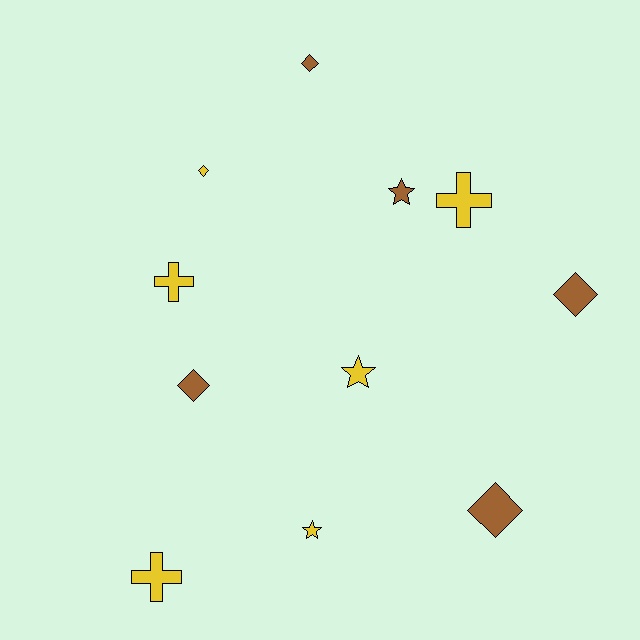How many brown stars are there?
There is 1 brown star.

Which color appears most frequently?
Yellow, with 6 objects.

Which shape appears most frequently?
Diamond, with 5 objects.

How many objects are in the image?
There are 11 objects.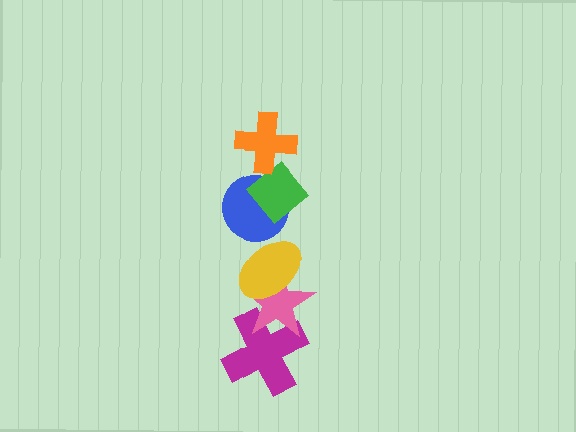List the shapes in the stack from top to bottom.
From top to bottom: the orange cross, the green diamond, the blue circle, the yellow ellipse, the pink star, the magenta cross.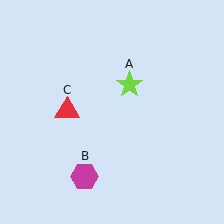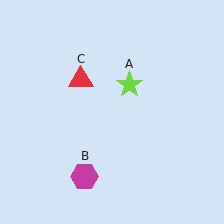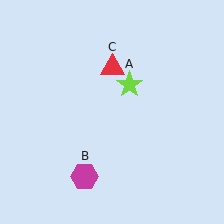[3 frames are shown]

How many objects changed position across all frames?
1 object changed position: red triangle (object C).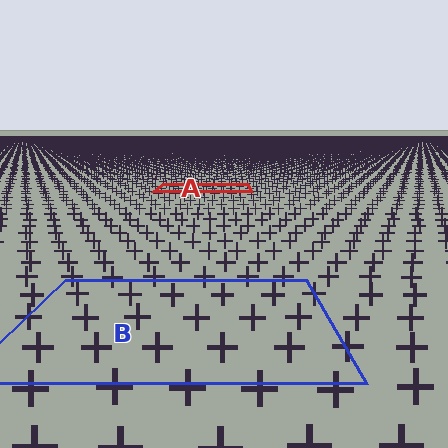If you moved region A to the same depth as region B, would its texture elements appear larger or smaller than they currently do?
They would appear larger. At a closer depth, the same texture elements are projected at a bigger on-screen size.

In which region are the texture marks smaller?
The texture marks are smaller in region A, because it is farther away.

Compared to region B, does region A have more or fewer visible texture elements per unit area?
Region A has more texture elements per unit area — they are packed more densely because it is farther away.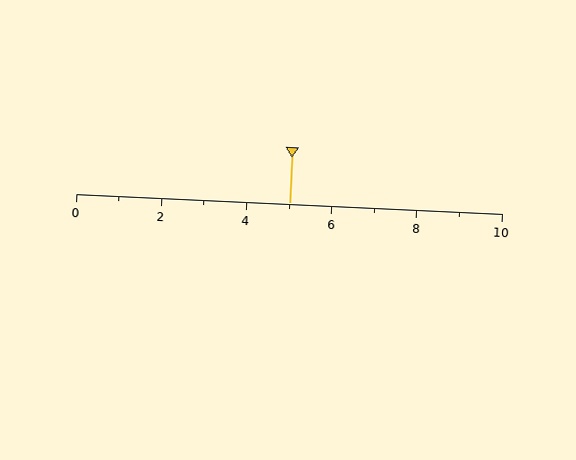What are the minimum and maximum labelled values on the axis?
The axis runs from 0 to 10.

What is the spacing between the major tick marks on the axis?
The major ticks are spaced 2 apart.